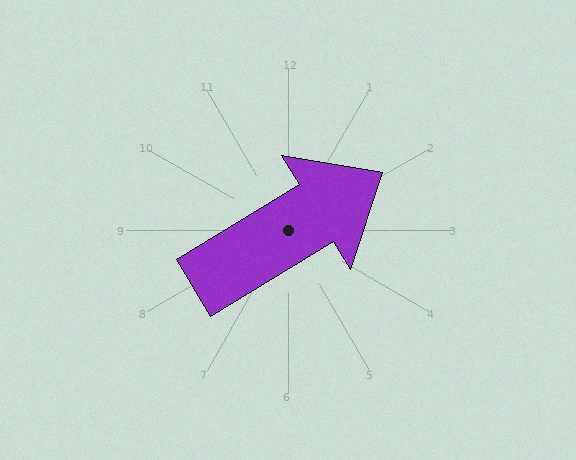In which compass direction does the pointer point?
Northeast.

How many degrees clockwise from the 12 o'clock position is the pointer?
Approximately 59 degrees.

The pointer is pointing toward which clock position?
Roughly 2 o'clock.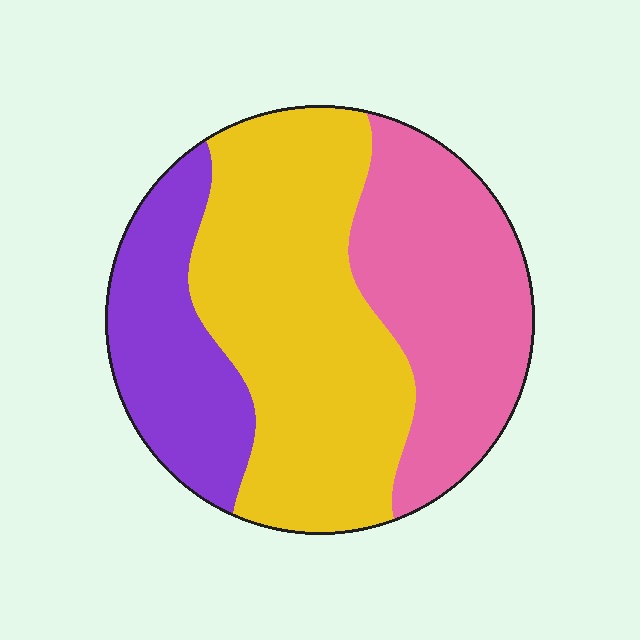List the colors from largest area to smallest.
From largest to smallest: yellow, pink, purple.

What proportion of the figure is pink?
Pink takes up between a quarter and a half of the figure.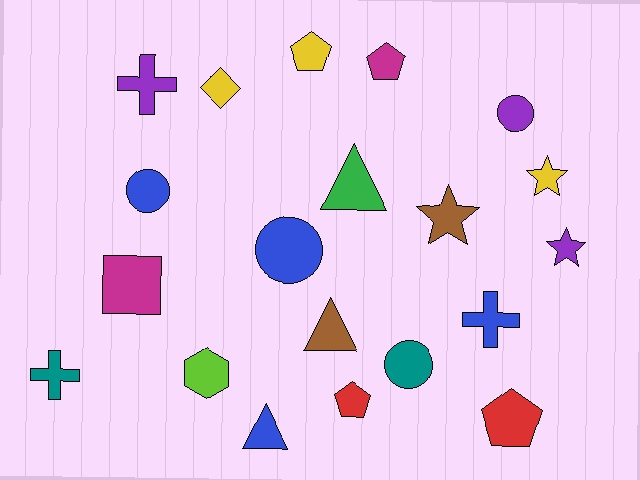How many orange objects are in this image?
There are no orange objects.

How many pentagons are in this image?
There are 4 pentagons.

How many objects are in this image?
There are 20 objects.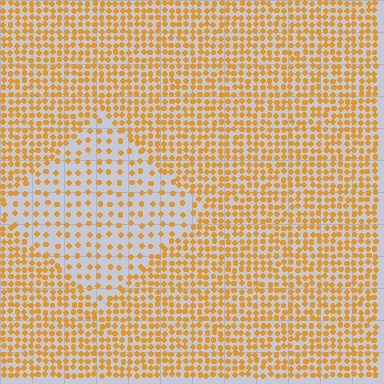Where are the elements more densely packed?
The elements are more densely packed outside the diamond boundary.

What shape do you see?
I see a diamond.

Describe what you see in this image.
The image contains small orange elements arranged at two different densities. A diamond-shaped region is visible where the elements are less densely packed than the surrounding area.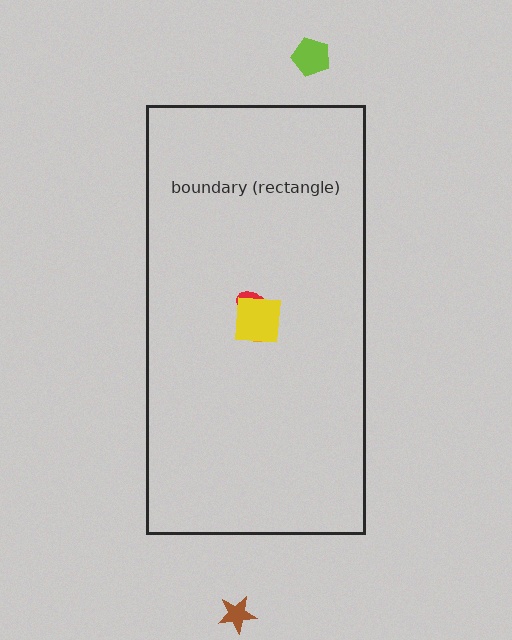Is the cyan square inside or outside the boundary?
Inside.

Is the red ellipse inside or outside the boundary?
Inside.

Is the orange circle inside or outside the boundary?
Inside.